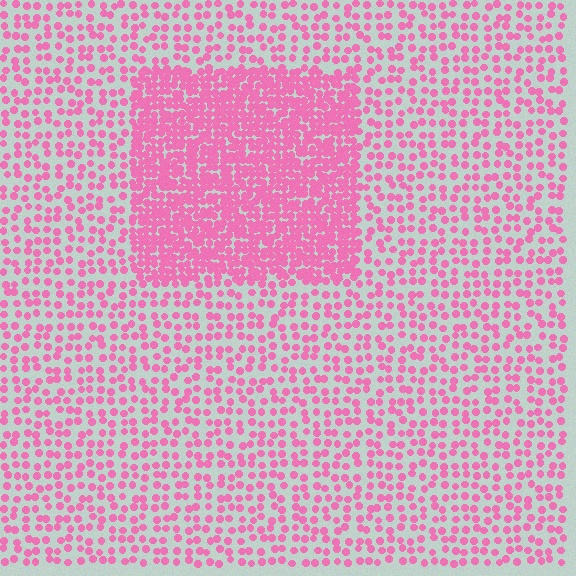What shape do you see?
I see a rectangle.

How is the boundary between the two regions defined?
The boundary is defined by a change in element density (approximately 2.4x ratio). All elements are the same color, size, and shape.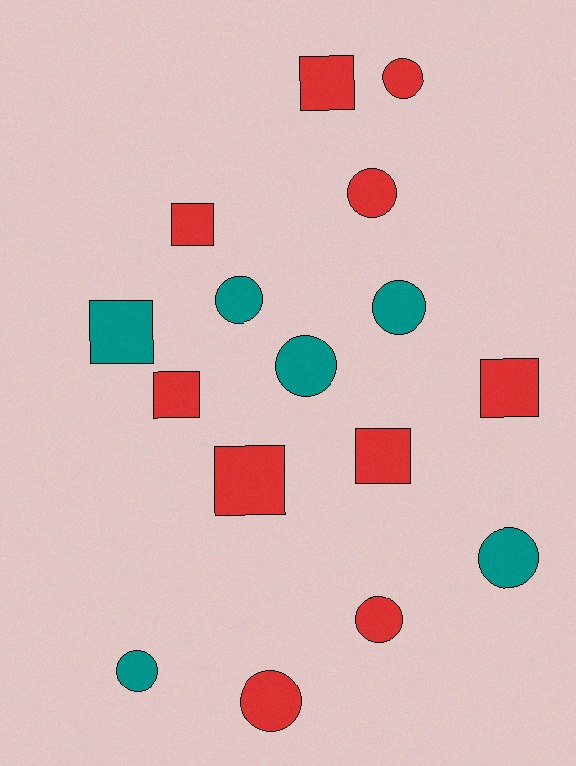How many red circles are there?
There are 4 red circles.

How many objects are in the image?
There are 16 objects.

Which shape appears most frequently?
Circle, with 9 objects.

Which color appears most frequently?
Red, with 10 objects.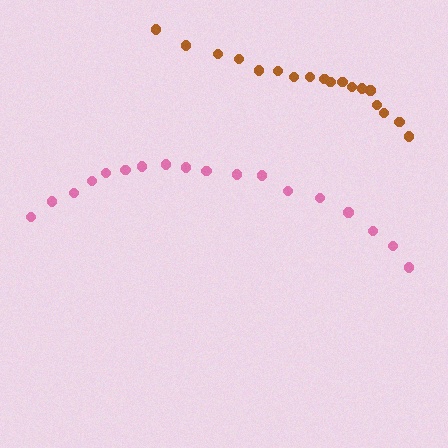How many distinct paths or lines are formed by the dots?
There are 2 distinct paths.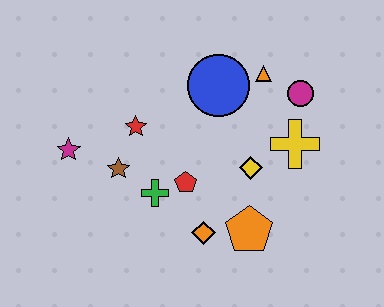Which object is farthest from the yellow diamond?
The magenta star is farthest from the yellow diamond.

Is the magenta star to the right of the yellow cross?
No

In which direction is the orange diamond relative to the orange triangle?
The orange diamond is below the orange triangle.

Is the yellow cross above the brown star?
Yes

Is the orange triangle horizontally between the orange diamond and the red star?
No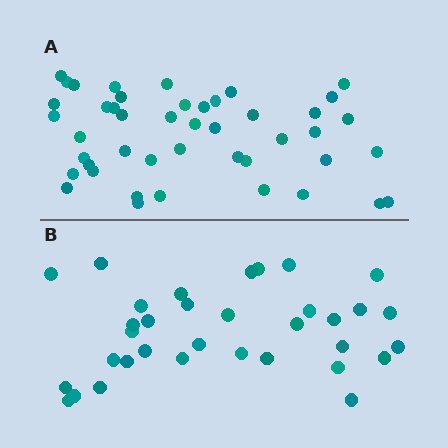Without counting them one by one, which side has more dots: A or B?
Region A (the top region) has more dots.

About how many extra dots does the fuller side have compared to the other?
Region A has roughly 12 or so more dots than region B.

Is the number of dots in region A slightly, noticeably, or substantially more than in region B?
Region A has noticeably more, but not dramatically so. The ratio is roughly 1.3 to 1.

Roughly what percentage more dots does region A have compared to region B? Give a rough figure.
About 30% more.